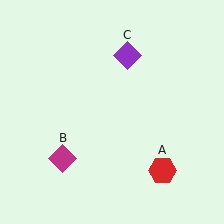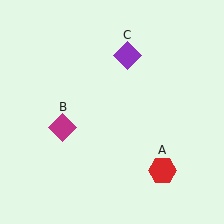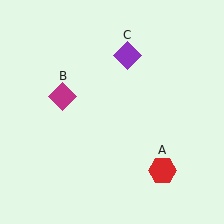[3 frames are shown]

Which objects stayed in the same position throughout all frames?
Red hexagon (object A) and purple diamond (object C) remained stationary.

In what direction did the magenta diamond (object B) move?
The magenta diamond (object B) moved up.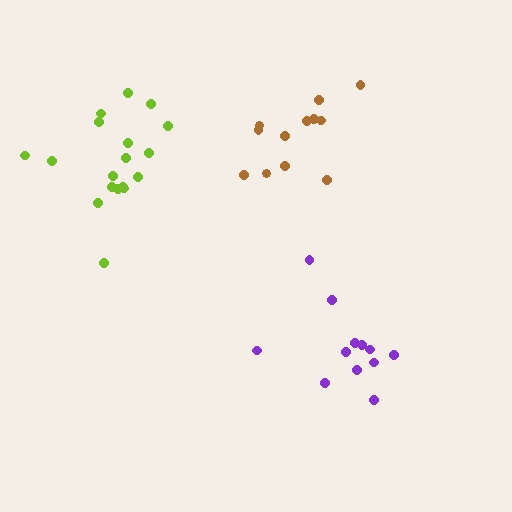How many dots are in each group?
Group 1: 18 dots, Group 2: 12 dots, Group 3: 12 dots (42 total).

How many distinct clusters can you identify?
There are 3 distinct clusters.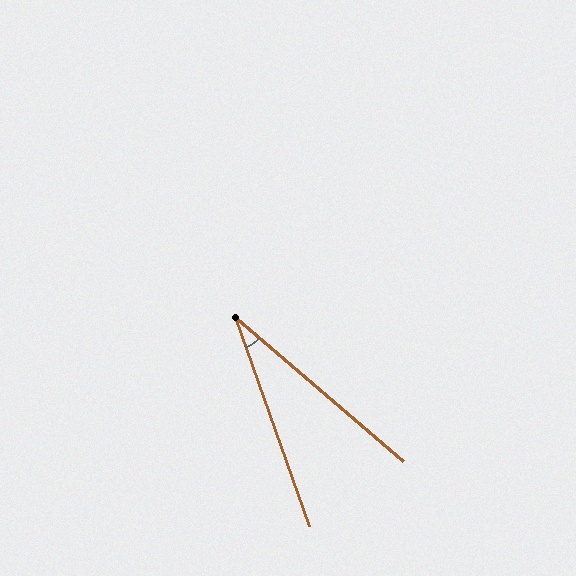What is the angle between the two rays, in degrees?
Approximately 30 degrees.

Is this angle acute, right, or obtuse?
It is acute.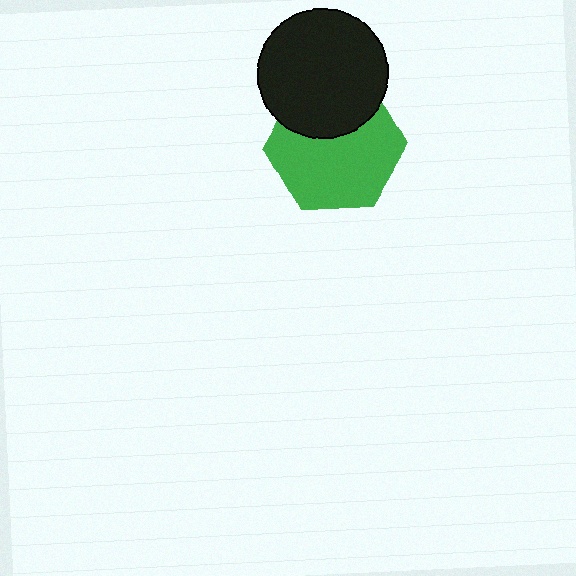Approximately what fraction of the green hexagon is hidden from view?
Roughly 33% of the green hexagon is hidden behind the black circle.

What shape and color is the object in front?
The object in front is a black circle.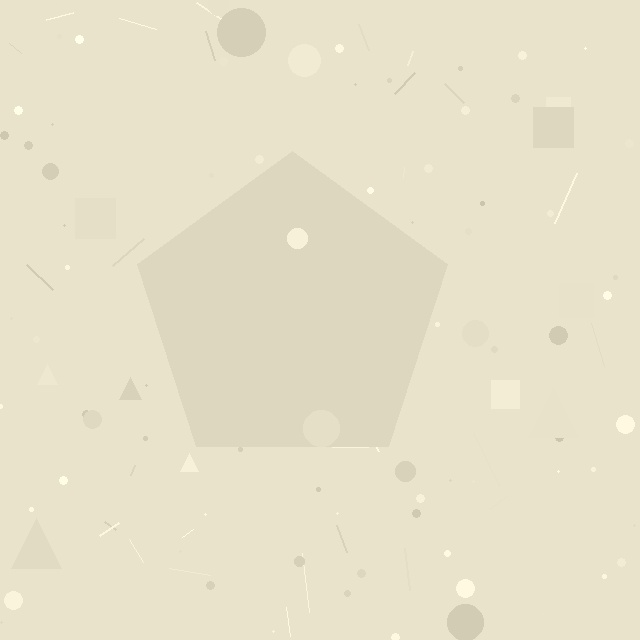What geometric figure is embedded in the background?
A pentagon is embedded in the background.